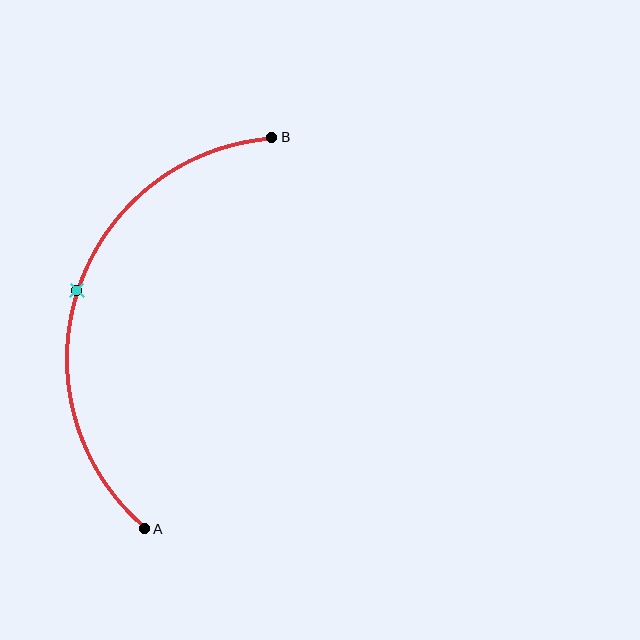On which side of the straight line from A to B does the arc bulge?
The arc bulges to the left of the straight line connecting A and B.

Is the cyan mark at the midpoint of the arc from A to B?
Yes. The cyan mark lies on the arc at equal arc-length from both A and B — it is the arc midpoint.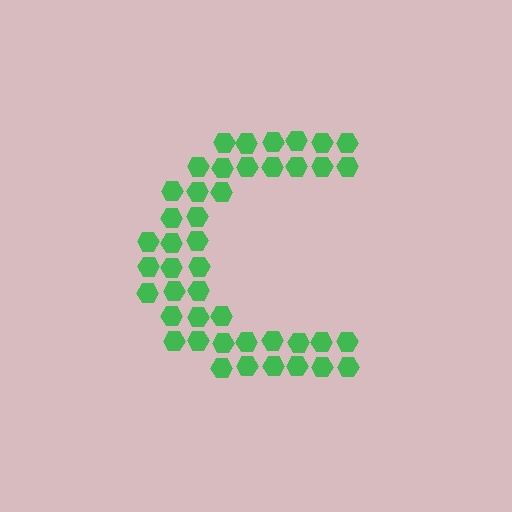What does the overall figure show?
The overall figure shows the letter C.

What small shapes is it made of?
It is made of small hexagons.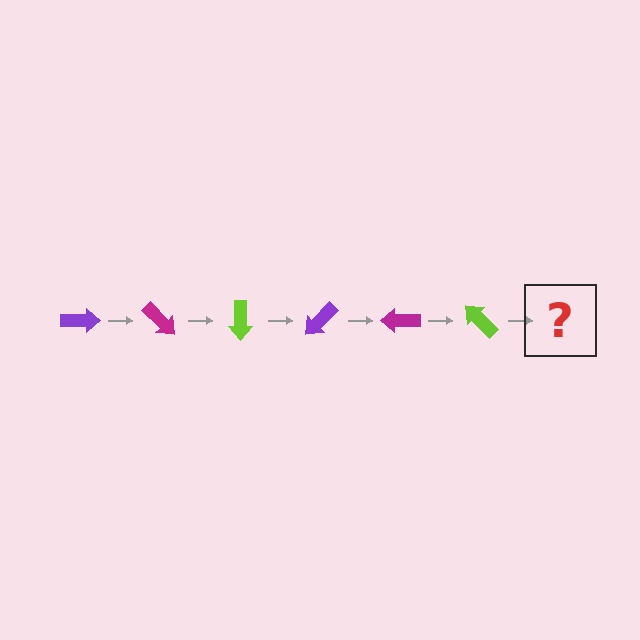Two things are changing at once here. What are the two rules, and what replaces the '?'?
The two rules are that it rotates 45 degrees each step and the color cycles through purple, magenta, and lime. The '?' should be a purple arrow, rotated 270 degrees from the start.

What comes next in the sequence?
The next element should be a purple arrow, rotated 270 degrees from the start.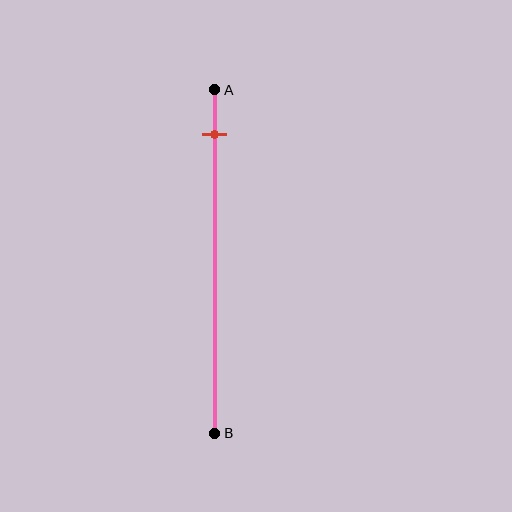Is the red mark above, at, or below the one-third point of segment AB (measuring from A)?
The red mark is above the one-third point of segment AB.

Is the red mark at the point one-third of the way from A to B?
No, the mark is at about 15% from A, not at the 33% one-third point.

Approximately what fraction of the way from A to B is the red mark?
The red mark is approximately 15% of the way from A to B.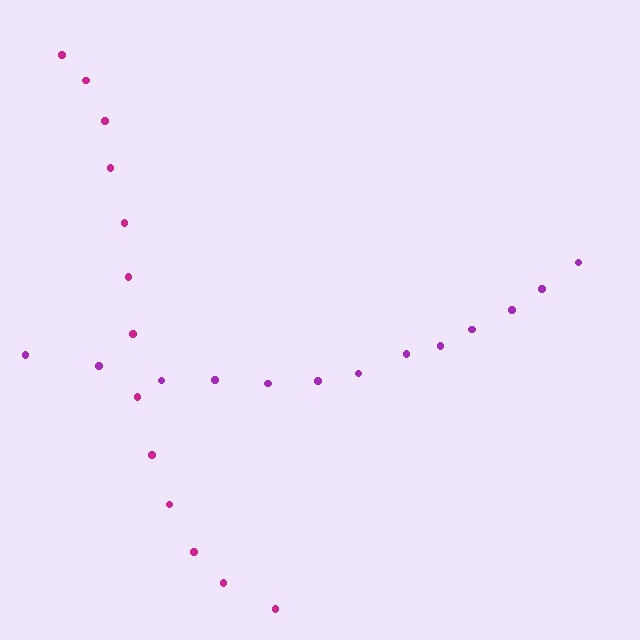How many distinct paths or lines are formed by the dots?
There are 2 distinct paths.